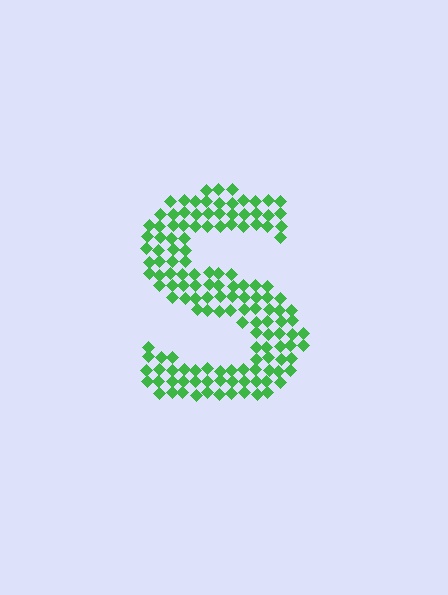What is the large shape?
The large shape is the letter S.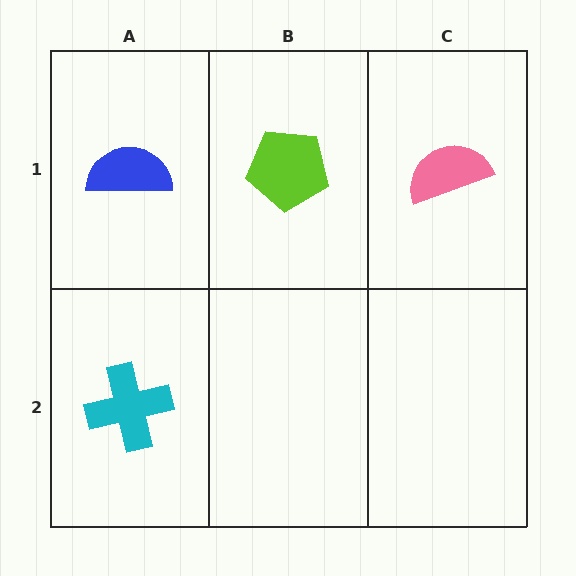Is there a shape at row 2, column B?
No, that cell is empty.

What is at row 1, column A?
A blue semicircle.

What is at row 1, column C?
A pink semicircle.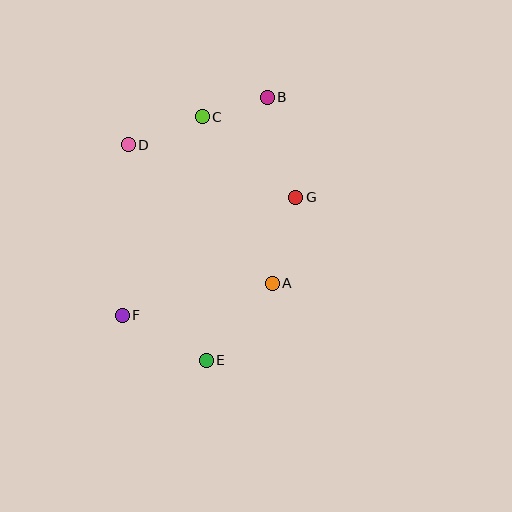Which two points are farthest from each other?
Points B and E are farthest from each other.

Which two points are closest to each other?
Points B and C are closest to each other.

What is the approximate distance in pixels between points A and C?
The distance between A and C is approximately 181 pixels.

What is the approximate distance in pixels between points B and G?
The distance between B and G is approximately 104 pixels.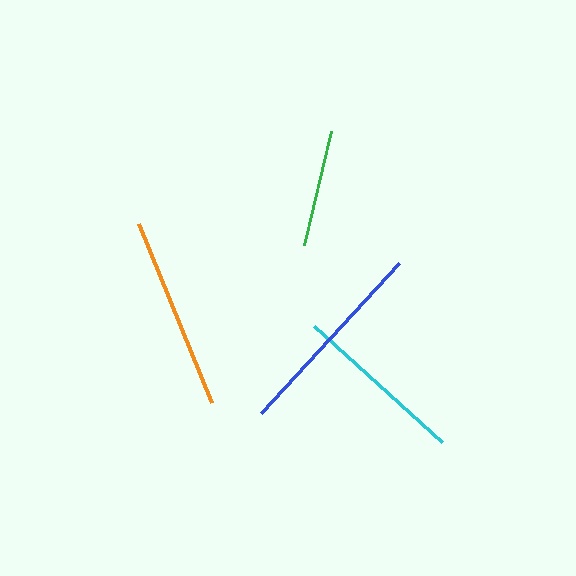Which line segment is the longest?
The blue line is the longest at approximately 204 pixels.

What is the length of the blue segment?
The blue segment is approximately 204 pixels long.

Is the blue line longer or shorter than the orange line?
The blue line is longer than the orange line.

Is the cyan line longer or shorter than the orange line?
The orange line is longer than the cyan line.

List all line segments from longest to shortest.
From longest to shortest: blue, orange, cyan, green.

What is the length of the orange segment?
The orange segment is approximately 194 pixels long.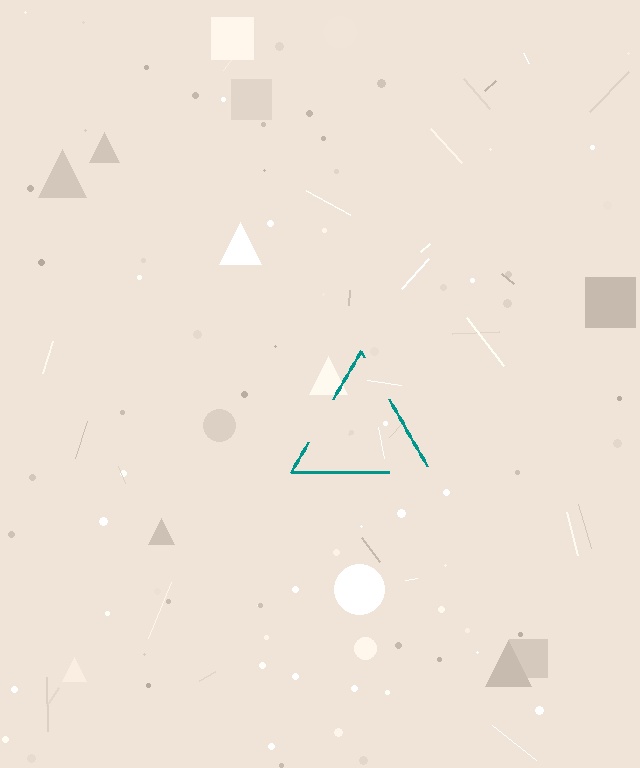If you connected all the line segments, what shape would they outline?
They would outline a triangle.